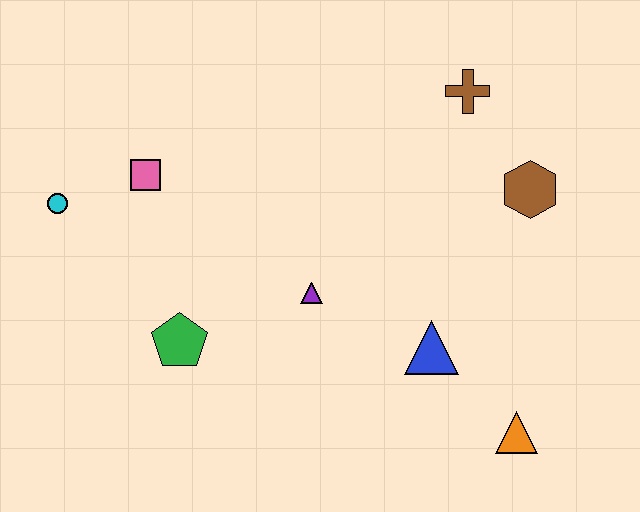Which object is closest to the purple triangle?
The blue triangle is closest to the purple triangle.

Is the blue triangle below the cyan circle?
Yes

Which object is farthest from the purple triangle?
The cyan circle is farthest from the purple triangle.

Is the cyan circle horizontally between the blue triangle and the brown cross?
No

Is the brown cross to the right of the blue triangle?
Yes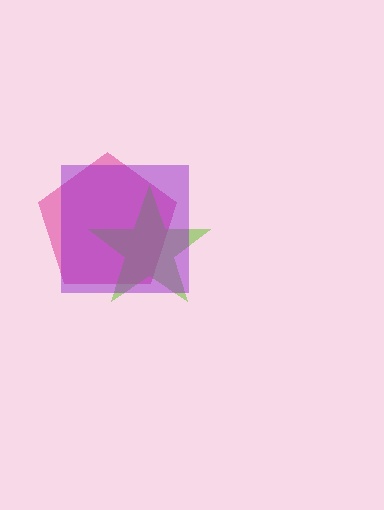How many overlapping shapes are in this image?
There are 3 overlapping shapes in the image.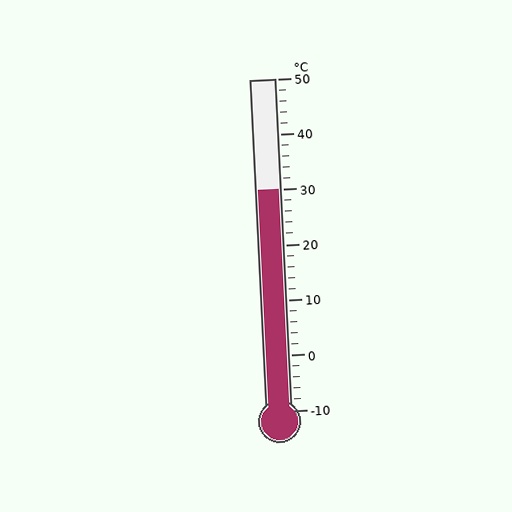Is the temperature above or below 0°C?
The temperature is above 0°C.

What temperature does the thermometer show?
The thermometer shows approximately 30°C.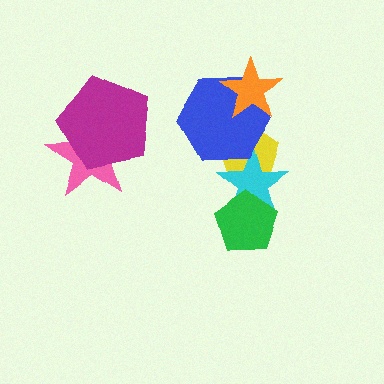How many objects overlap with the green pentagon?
1 object overlaps with the green pentagon.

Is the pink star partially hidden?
Yes, it is partially covered by another shape.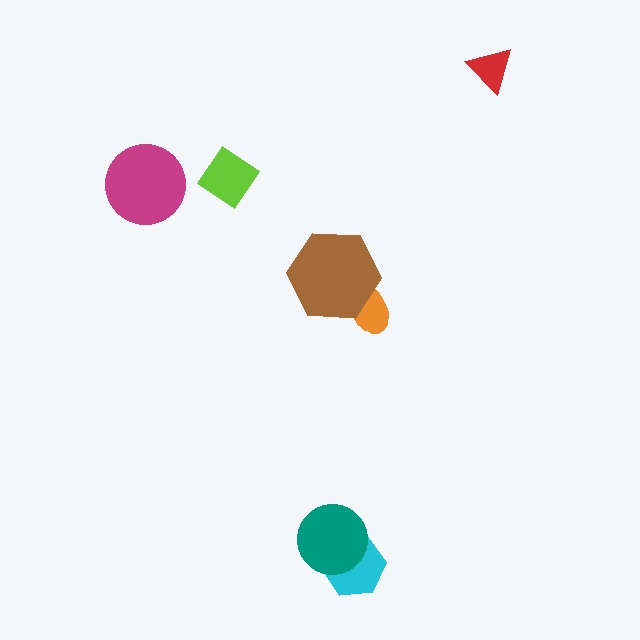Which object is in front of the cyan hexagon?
The teal circle is in front of the cyan hexagon.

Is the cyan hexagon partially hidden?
Yes, it is partially covered by another shape.